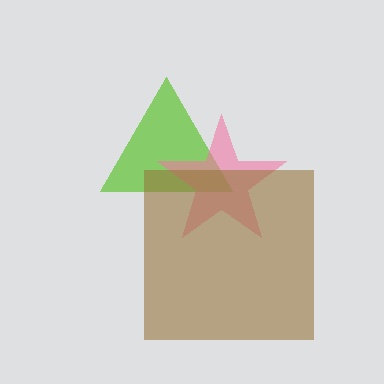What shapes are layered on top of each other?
The layered shapes are: a lime triangle, a pink star, a brown square.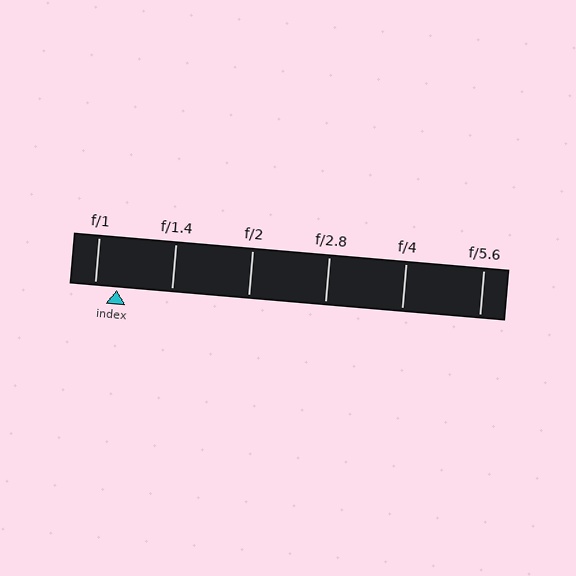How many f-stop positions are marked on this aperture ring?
There are 6 f-stop positions marked.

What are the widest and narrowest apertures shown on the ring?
The widest aperture shown is f/1 and the narrowest is f/5.6.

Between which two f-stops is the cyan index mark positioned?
The index mark is between f/1 and f/1.4.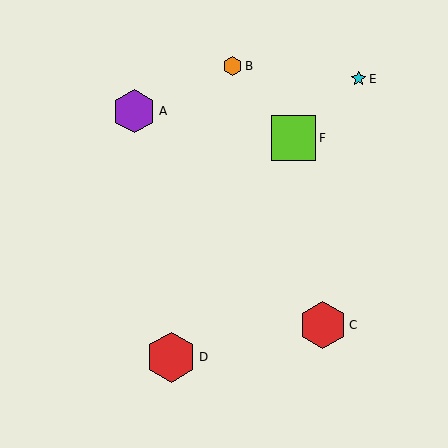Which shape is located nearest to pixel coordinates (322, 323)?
The red hexagon (labeled C) at (323, 325) is nearest to that location.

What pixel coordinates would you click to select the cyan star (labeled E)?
Click at (359, 79) to select the cyan star E.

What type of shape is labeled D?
Shape D is a red hexagon.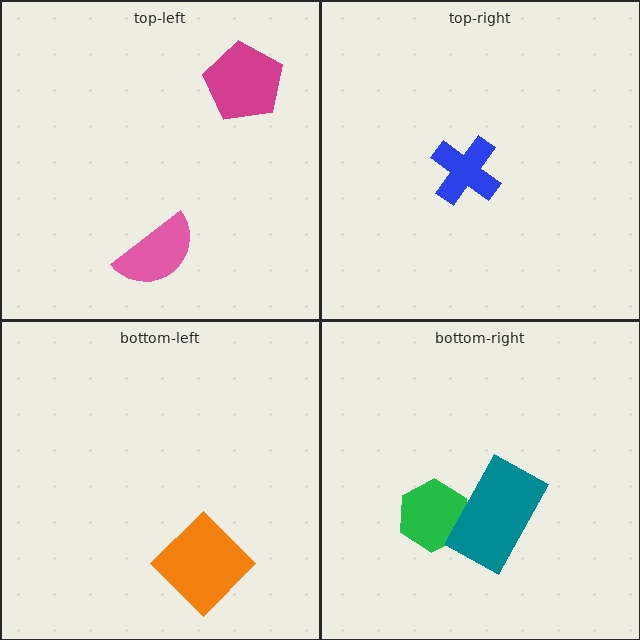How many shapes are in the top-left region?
2.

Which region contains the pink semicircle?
The top-left region.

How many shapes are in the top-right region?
1.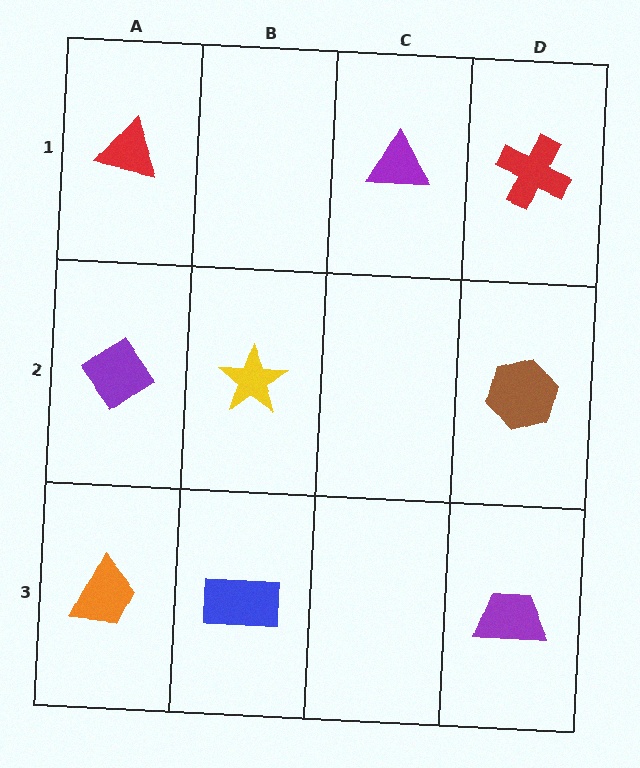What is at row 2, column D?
A brown hexagon.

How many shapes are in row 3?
3 shapes.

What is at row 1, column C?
A purple triangle.